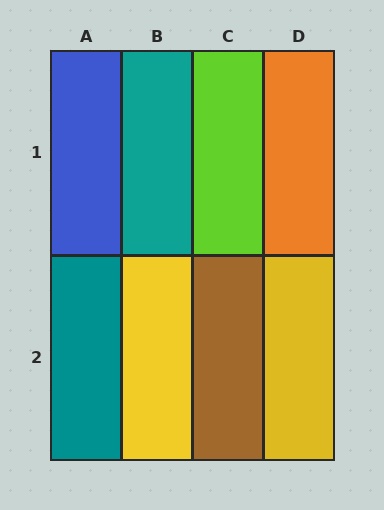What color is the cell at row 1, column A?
Blue.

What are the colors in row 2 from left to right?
Teal, yellow, brown, yellow.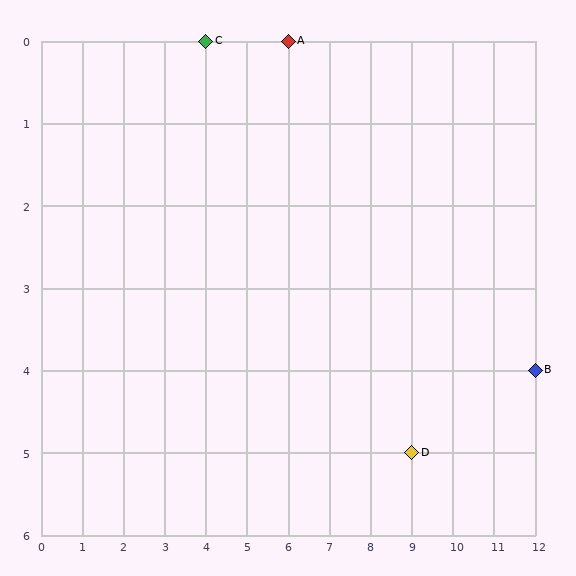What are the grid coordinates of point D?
Point D is at grid coordinates (9, 5).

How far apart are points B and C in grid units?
Points B and C are 8 columns and 4 rows apart (about 8.9 grid units diagonally).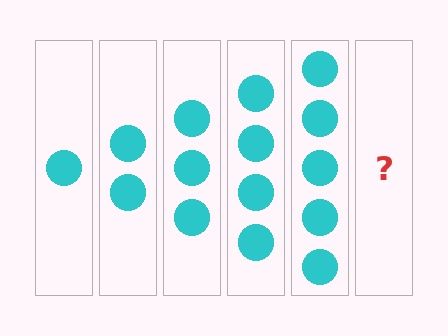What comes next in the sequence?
The next element should be 6 circles.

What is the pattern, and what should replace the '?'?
The pattern is that each step adds one more circle. The '?' should be 6 circles.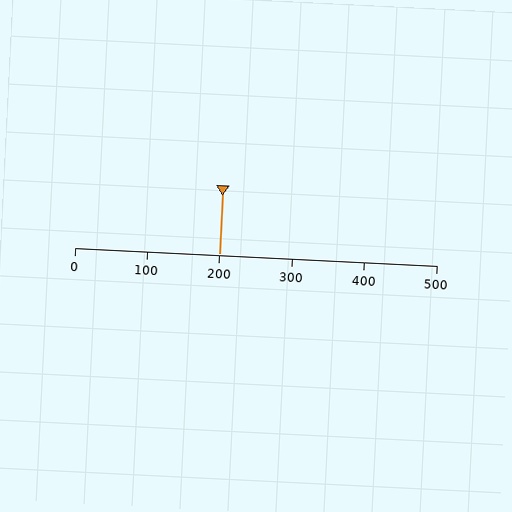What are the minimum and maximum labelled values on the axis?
The axis runs from 0 to 500.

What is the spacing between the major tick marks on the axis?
The major ticks are spaced 100 apart.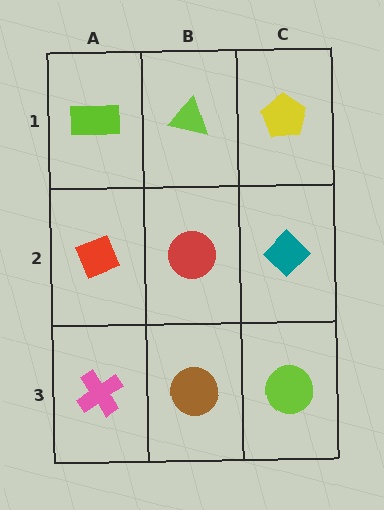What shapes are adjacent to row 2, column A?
A lime rectangle (row 1, column A), a pink cross (row 3, column A), a red circle (row 2, column B).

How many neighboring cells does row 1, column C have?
2.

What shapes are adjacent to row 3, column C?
A teal diamond (row 2, column C), a brown circle (row 3, column B).